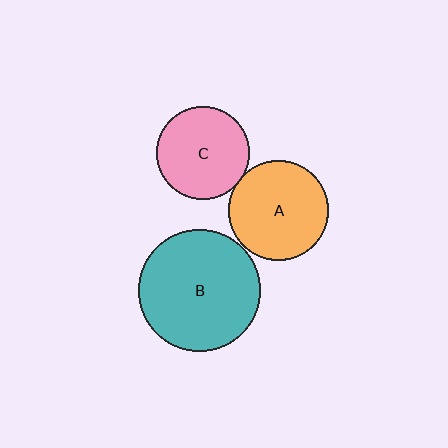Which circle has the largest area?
Circle B (teal).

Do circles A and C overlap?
Yes.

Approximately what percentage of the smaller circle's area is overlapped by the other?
Approximately 5%.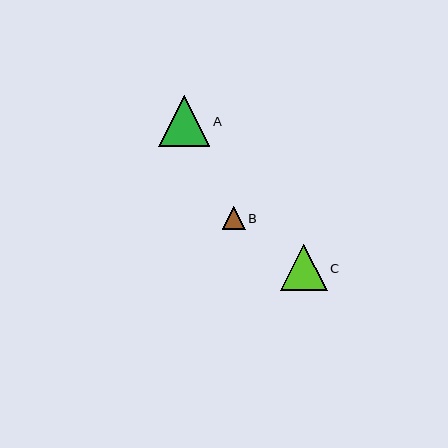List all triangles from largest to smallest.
From largest to smallest: A, C, B.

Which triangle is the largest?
Triangle A is the largest with a size of approximately 51 pixels.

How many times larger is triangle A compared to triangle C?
Triangle A is approximately 1.1 times the size of triangle C.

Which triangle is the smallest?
Triangle B is the smallest with a size of approximately 23 pixels.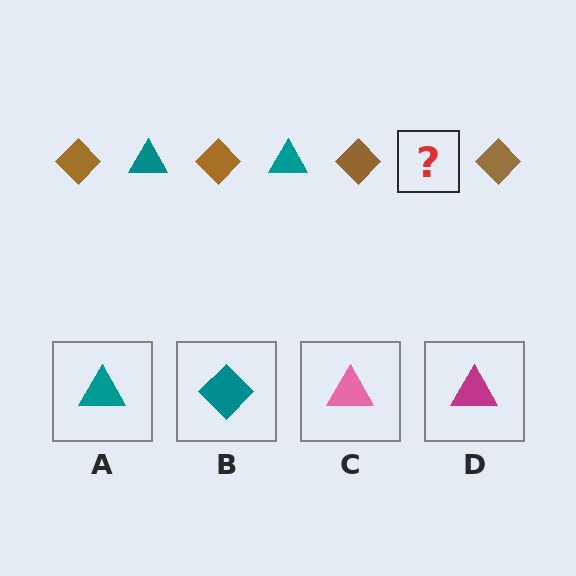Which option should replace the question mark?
Option A.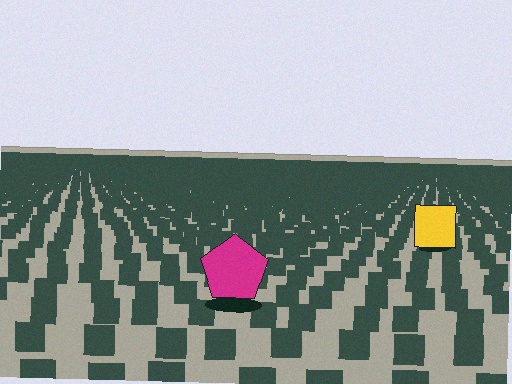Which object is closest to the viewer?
The magenta pentagon is closest. The texture marks near it are larger and more spread out.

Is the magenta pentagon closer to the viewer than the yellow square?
Yes. The magenta pentagon is closer — you can tell from the texture gradient: the ground texture is coarser near it.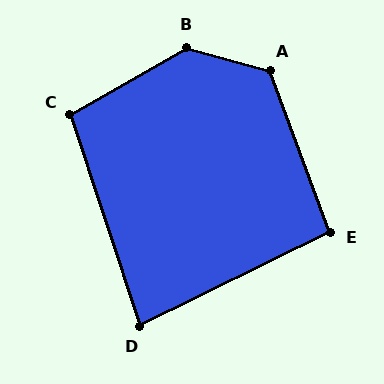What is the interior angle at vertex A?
Approximately 126 degrees (obtuse).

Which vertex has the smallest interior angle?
D, at approximately 82 degrees.